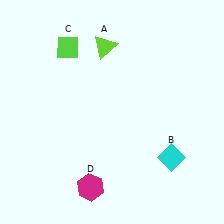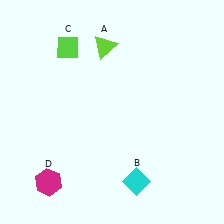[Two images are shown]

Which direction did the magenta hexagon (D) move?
The magenta hexagon (D) moved left.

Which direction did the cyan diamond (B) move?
The cyan diamond (B) moved left.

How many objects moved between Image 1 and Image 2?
2 objects moved between the two images.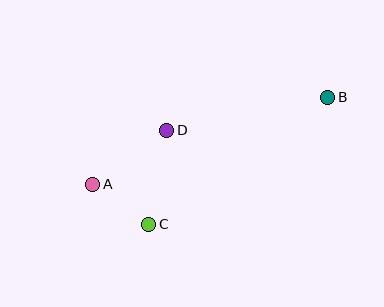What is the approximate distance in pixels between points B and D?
The distance between B and D is approximately 164 pixels.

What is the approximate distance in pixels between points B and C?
The distance between B and C is approximately 219 pixels.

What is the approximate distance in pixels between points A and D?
The distance between A and D is approximately 91 pixels.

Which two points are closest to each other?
Points A and C are closest to each other.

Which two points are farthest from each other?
Points A and B are farthest from each other.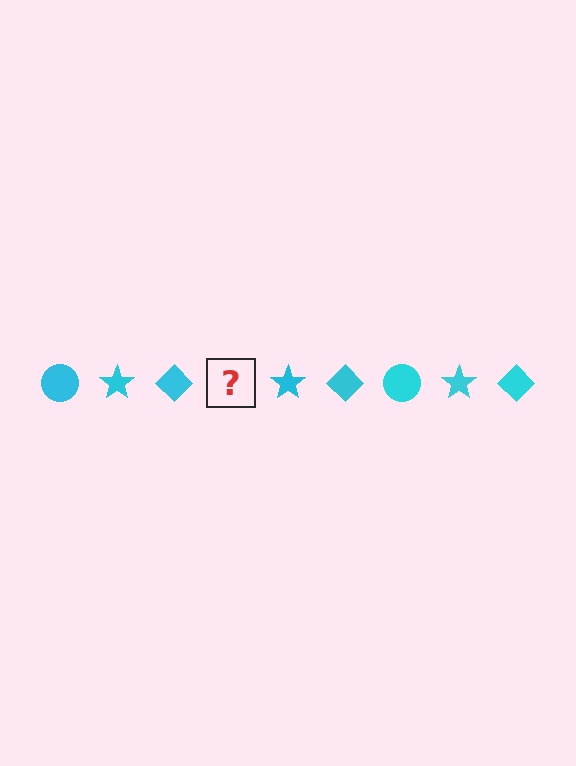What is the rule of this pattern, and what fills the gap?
The rule is that the pattern cycles through circle, star, diamond shapes in cyan. The gap should be filled with a cyan circle.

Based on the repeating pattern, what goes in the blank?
The blank should be a cyan circle.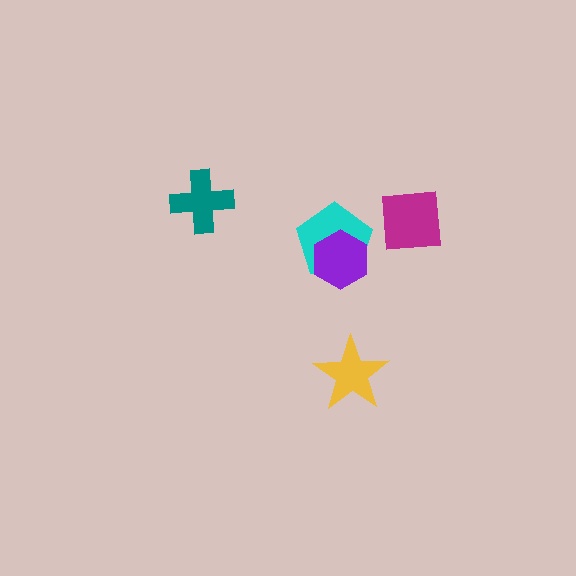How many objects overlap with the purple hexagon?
1 object overlaps with the purple hexagon.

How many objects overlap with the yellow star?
0 objects overlap with the yellow star.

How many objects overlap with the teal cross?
0 objects overlap with the teal cross.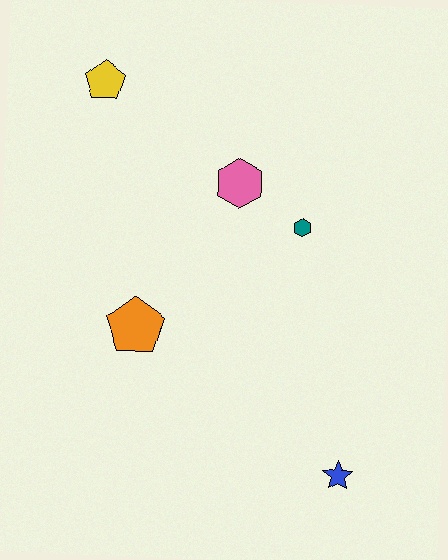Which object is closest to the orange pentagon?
The pink hexagon is closest to the orange pentagon.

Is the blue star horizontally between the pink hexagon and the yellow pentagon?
No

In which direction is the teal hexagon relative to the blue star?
The teal hexagon is above the blue star.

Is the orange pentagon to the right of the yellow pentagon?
Yes